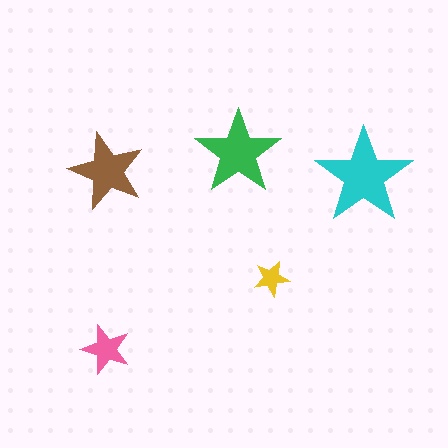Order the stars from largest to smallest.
the cyan one, the green one, the brown one, the pink one, the yellow one.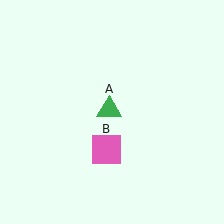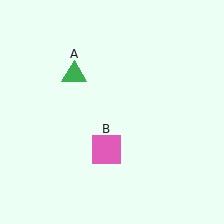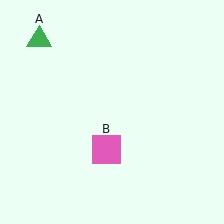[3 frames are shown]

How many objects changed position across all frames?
1 object changed position: green triangle (object A).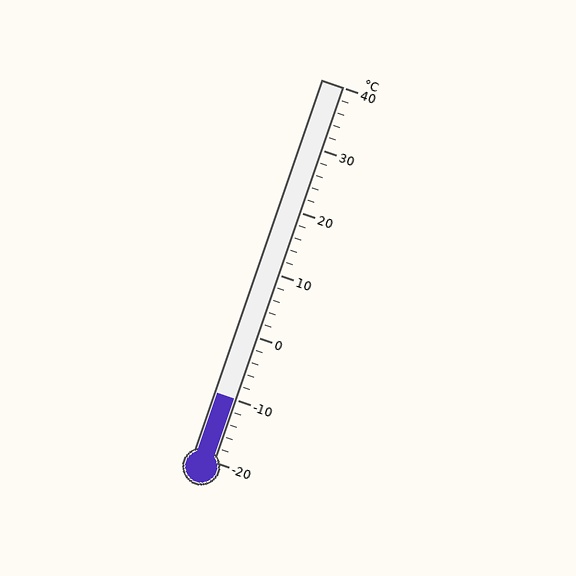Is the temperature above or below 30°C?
The temperature is below 30°C.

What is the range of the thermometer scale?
The thermometer scale ranges from -20°C to 40°C.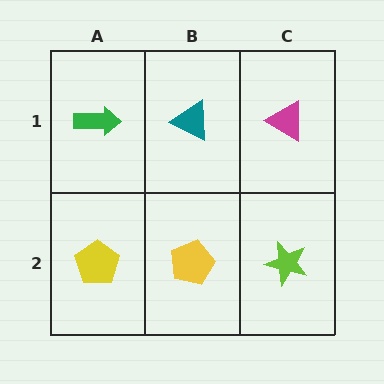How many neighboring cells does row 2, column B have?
3.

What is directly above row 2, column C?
A magenta triangle.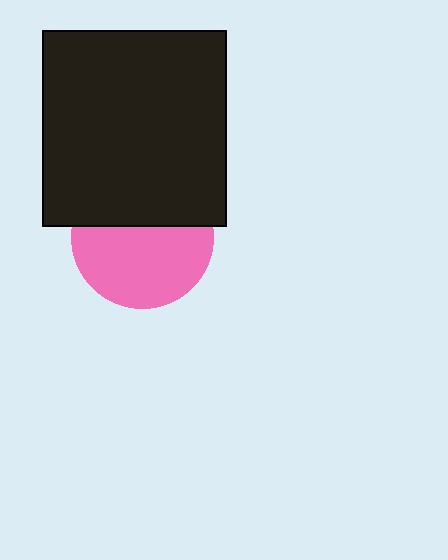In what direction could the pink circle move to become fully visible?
The pink circle could move down. That would shift it out from behind the black rectangle entirely.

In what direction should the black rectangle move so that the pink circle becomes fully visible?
The black rectangle should move up. That is the shortest direction to clear the overlap and leave the pink circle fully visible.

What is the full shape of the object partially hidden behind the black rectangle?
The partially hidden object is a pink circle.